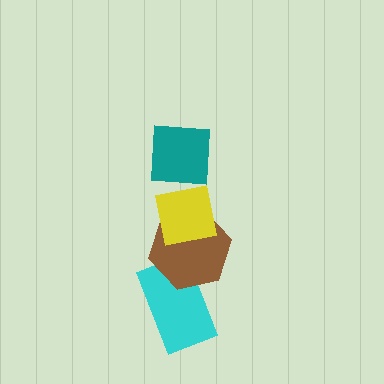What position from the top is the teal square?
The teal square is 1st from the top.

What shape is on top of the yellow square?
The teal square is on top of the yellow square.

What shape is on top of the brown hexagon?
The yellow square is on top of the brown hexagon.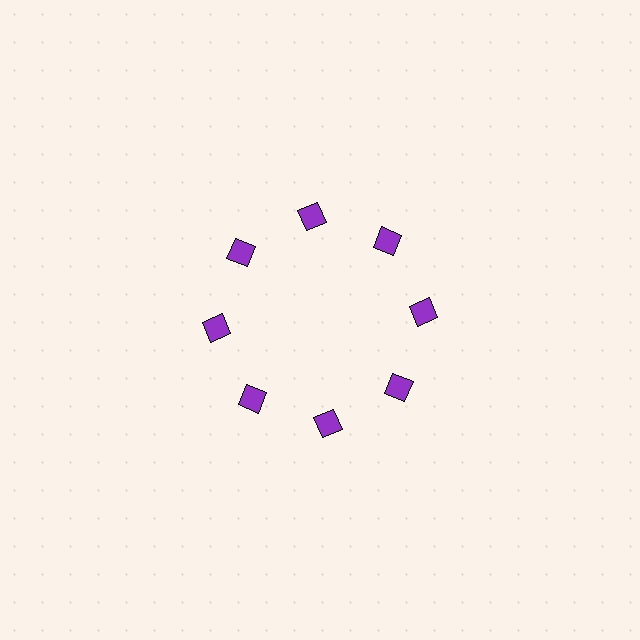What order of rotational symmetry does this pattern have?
This pattern has 8-fold rotational symmetry.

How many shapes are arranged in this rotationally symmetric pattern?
There are 8 shapes, arranged in 8 groups of 1.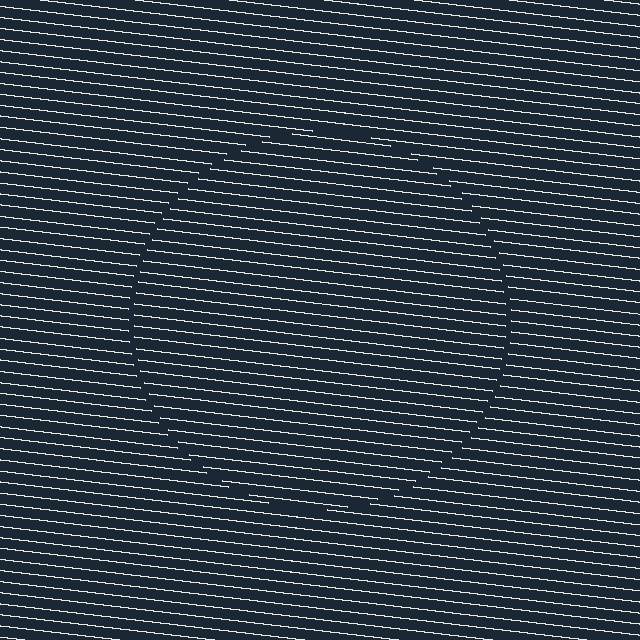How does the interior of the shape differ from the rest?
The interior of the shape contains the same grating, shifted by half a period — the contour is defined by the phase discontinuity where line-ends from the inner and outer gratings abut.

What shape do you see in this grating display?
An illusory circle. The interior of the shape contains the same grating, shifted by half a period — the contour is defined by the phase discontinuity where line-ends from the inner and outer gratings abut.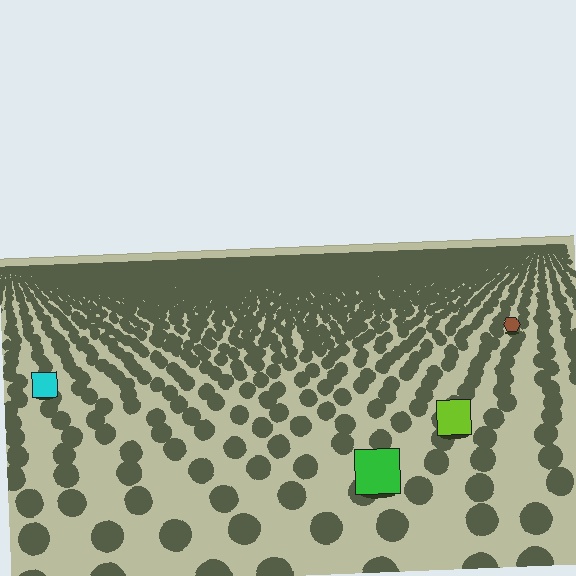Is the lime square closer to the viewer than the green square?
No. The green square is closer — you can tell from the texture gradient: the ground texture is coarser near it.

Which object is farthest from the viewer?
The brown hexagon is farthest from the viewer. It appears smaller and the ground texture around it is denser.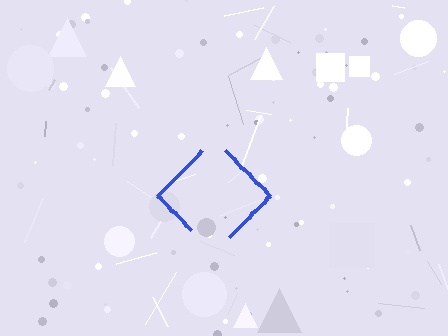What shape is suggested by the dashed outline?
The dashed outline suggests a diamond.